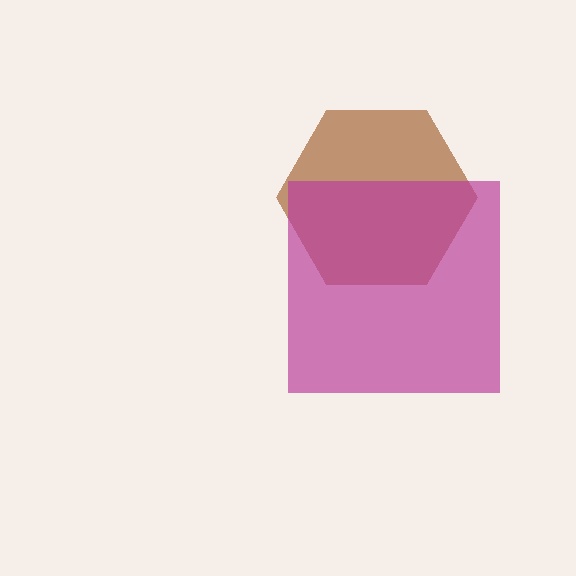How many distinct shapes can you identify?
There are 2 distinct shapes: a brown hexagon, a magenta square.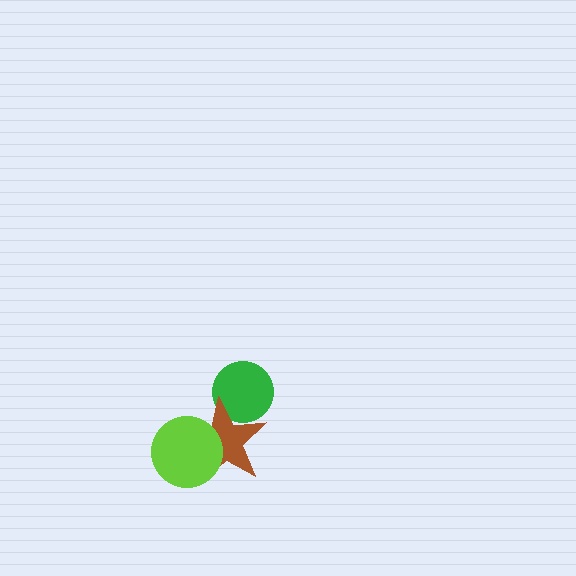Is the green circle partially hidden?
Yes, it is partially covered by another shape.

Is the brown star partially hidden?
Yes, it is partially covered by another shape.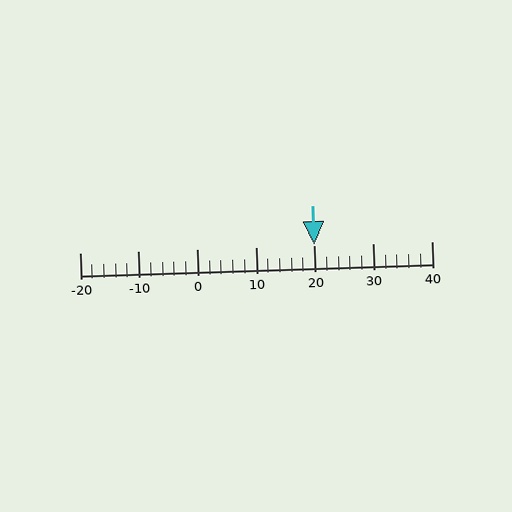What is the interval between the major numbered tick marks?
The major tick marks are spaced 10 units apart.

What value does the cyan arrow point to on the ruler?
The cyan arrow points to approximately 20.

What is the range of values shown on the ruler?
The ruler shows values from -20 to 40.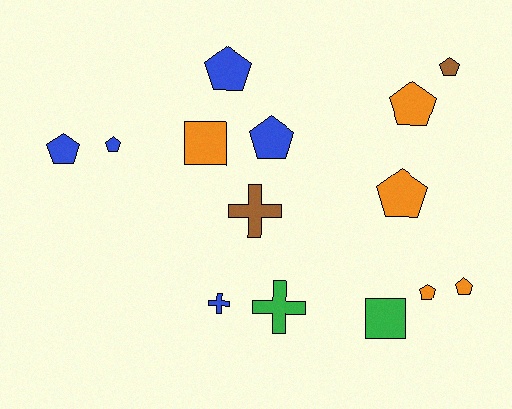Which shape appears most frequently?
Pentagon, with 9 objects.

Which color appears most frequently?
Orange, with 5 objects.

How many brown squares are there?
There are no brown squares.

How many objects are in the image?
There are 14 objects.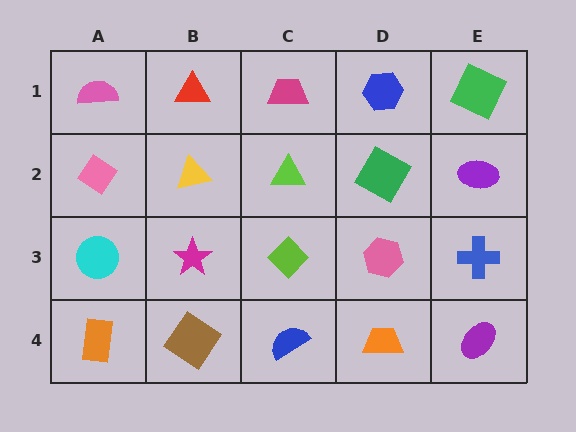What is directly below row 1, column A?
A pink diamond.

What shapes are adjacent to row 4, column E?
A blue cross (row 3, column E), an orange trapezoid (row 4, column D).